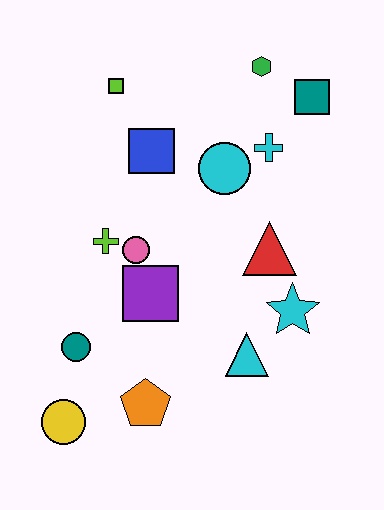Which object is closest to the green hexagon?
The teal square is closest to the green hexagon.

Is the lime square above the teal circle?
Yes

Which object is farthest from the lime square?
The yellow circle is farthest from the lime square.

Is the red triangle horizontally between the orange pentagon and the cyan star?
Yes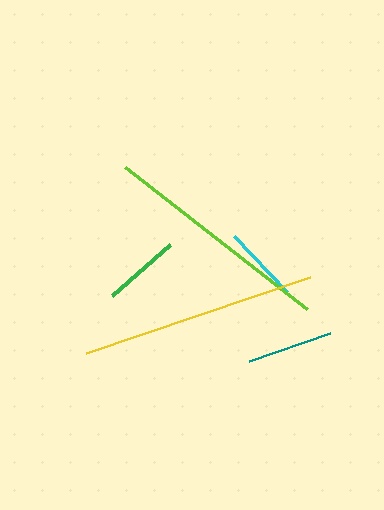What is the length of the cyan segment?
The cyan segment is approximately 78 pixels long.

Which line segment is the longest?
The yellow line is the longest at approximately 237 pixels.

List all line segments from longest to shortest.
From longest to shortest: yellow, lime, teal, green, cyan.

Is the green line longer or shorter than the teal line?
The teal line is longer than the green line.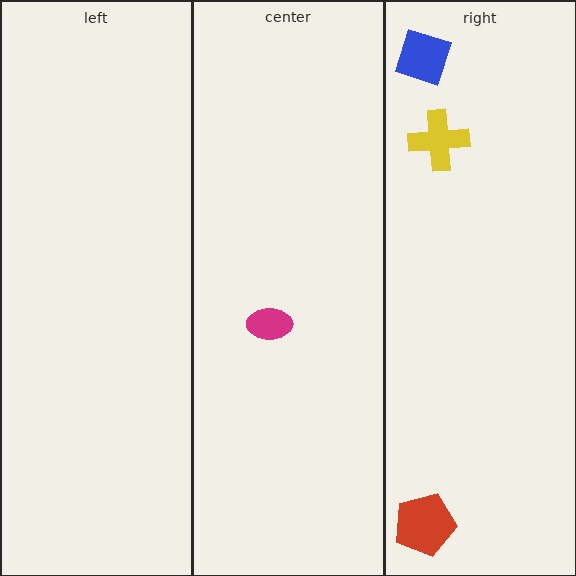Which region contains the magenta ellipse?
The center region.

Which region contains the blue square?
The right region.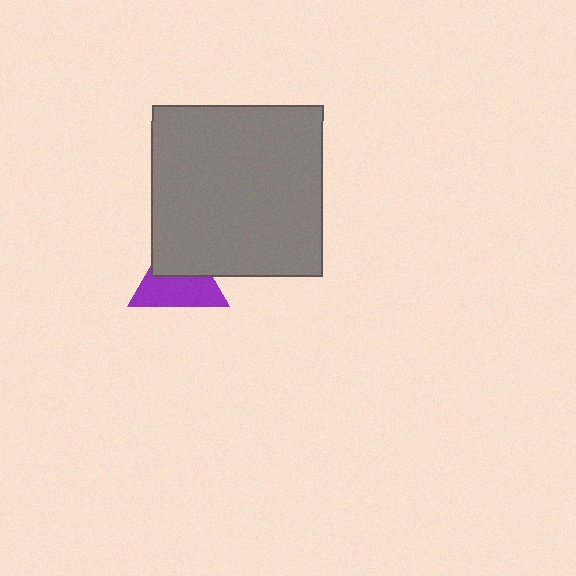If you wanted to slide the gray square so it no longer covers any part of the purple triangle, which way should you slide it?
Slide it up — that is the most direct way to separate the two shapes.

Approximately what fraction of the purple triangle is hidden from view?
Roughly 43% of the purple triangle is hidden behind the gray square.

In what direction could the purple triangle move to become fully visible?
The purple triangle could move down. That would shift it out from behind the gray square entirely.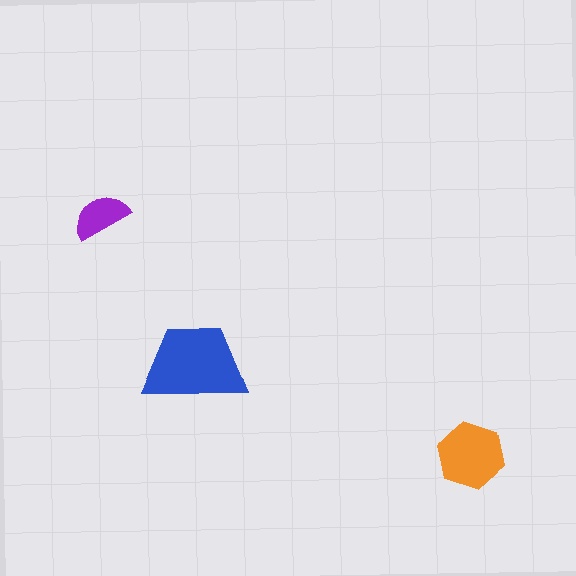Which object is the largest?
The blue trapezoid.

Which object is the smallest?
The purple semicircle.